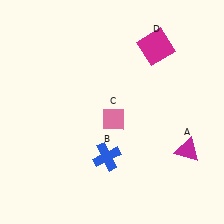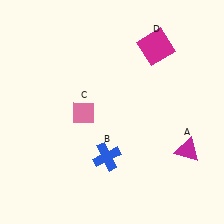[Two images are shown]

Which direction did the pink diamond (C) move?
The pink diamond (C) moved left.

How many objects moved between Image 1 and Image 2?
1 object moved between the two images.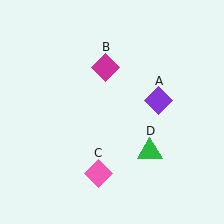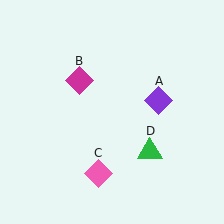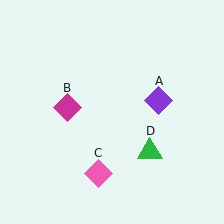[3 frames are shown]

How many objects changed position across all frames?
1 object changed position: magenta diamond (object B).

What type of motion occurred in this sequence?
The magenta diamond (object B) rotated counterclockwise around the center of the scene.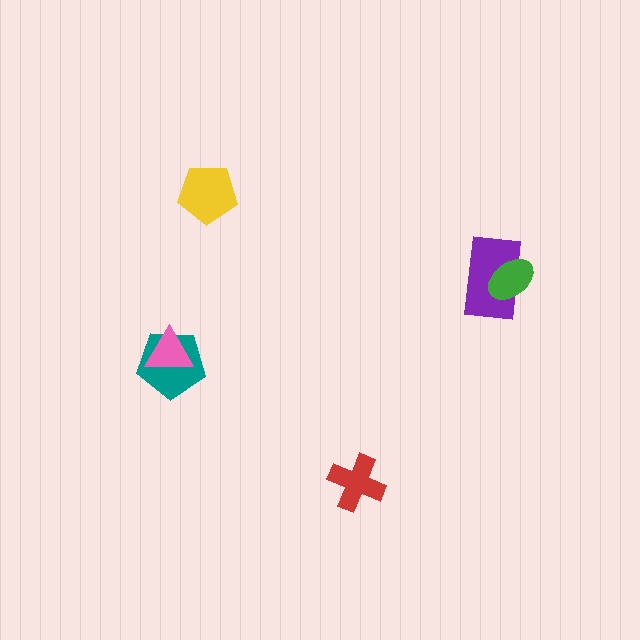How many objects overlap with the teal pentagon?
1 object overlaps with the teal pentagon.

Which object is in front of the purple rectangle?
The green ellipse is in front of the purple rectangle.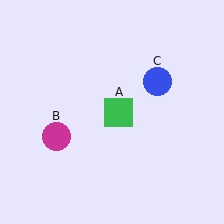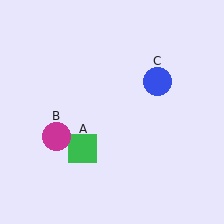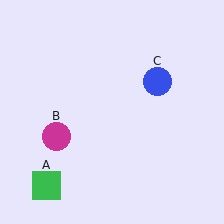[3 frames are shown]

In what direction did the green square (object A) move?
The green square (object A) moved down and to the left.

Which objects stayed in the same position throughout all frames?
Magenta circle (object B) and blue circle (object C) remained stationary.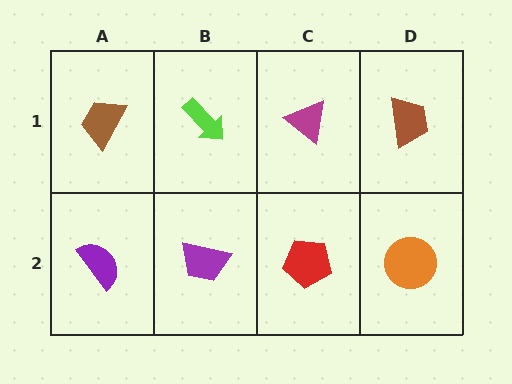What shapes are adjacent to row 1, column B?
A purple trapezoid (row 2, column B), a brown trapezoid (row 1, column A), a magenta triangle (row 1, column C).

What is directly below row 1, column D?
An orange circle.